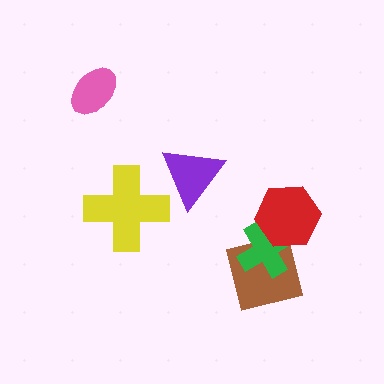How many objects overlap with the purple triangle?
0 objects overlap with the purple triangle.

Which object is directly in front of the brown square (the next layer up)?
The green cross is directly in front of the brown square.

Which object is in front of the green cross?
The red hexagon is in front of the green cross.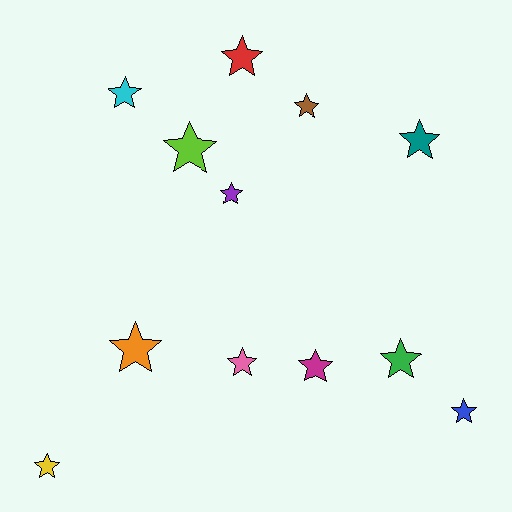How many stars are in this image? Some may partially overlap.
There are 12 stars.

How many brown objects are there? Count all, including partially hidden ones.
There is 1 brown object.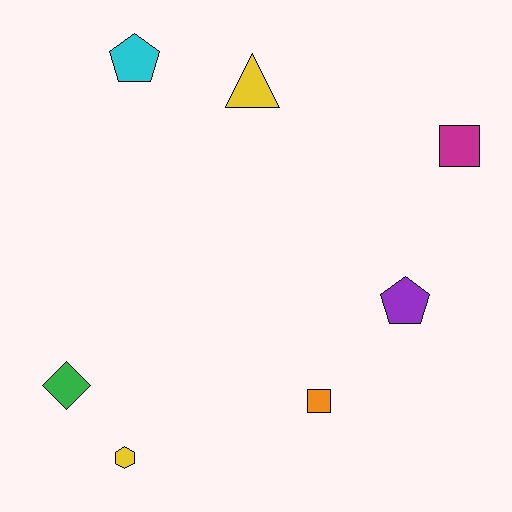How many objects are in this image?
There are 7 objects.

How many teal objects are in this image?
There are no teal objects.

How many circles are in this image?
There are no circles.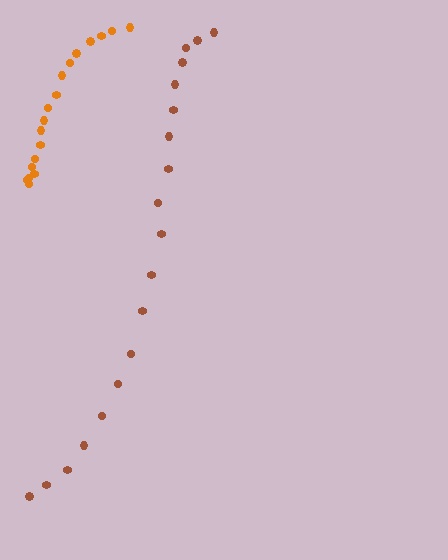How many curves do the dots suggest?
There are 2 distinct paths.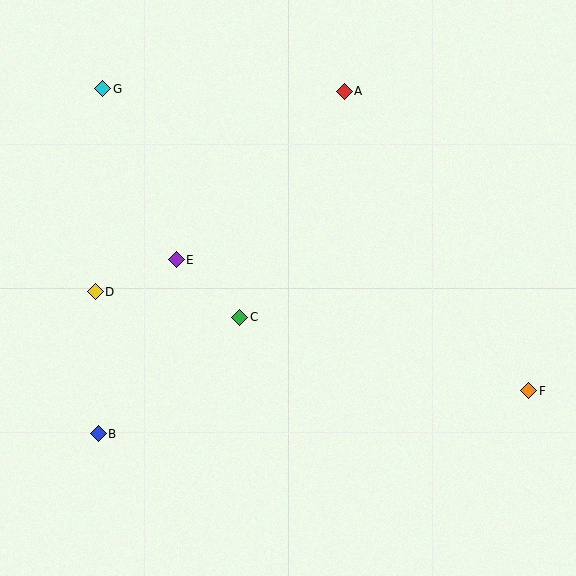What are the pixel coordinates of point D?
Point D is at (95, 292).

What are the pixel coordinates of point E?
Point E is at (176, 260).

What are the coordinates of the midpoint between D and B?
The midpoint between D and B is at (97, 363).